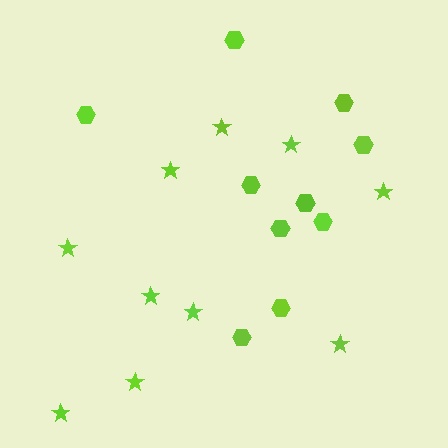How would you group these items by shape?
There are 2 groups: one group of hexagons (10) and one group of stars (10).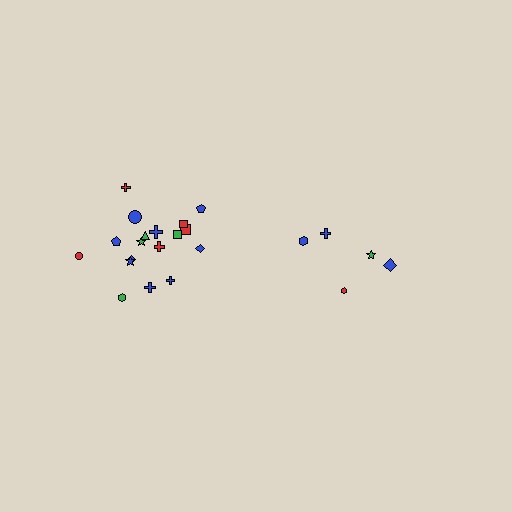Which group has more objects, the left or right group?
The left group.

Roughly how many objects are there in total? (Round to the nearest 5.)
Roughly 25 objects in total.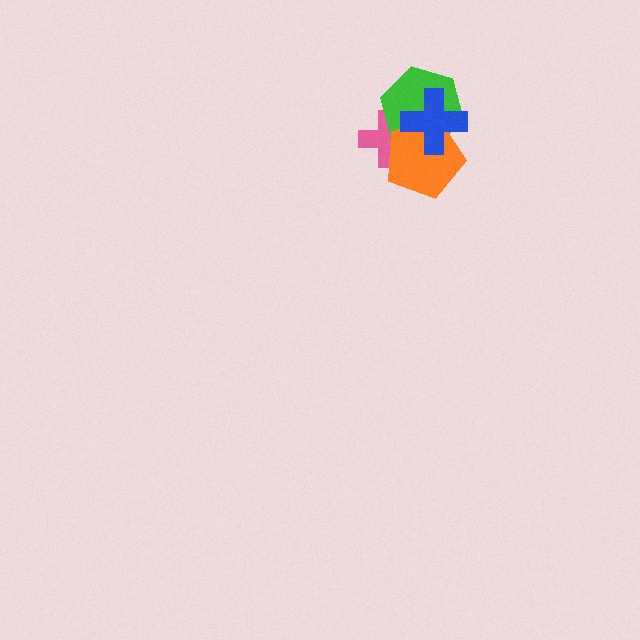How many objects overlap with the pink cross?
3 objects overlap with the pink cross.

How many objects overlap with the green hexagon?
3 objects overlap with the green hexagon.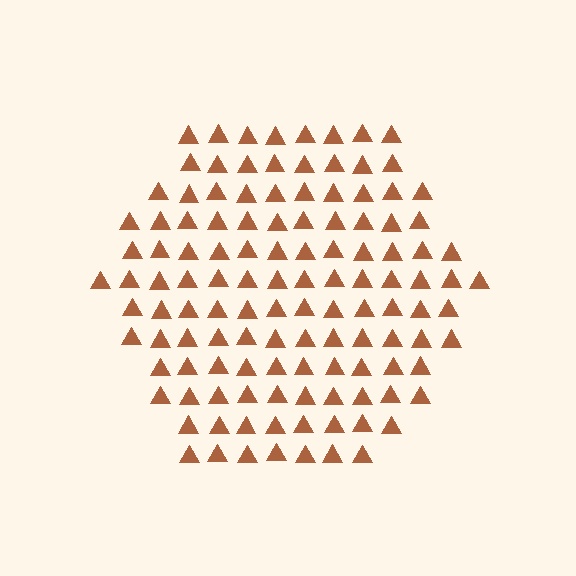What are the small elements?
The small elements are triangles.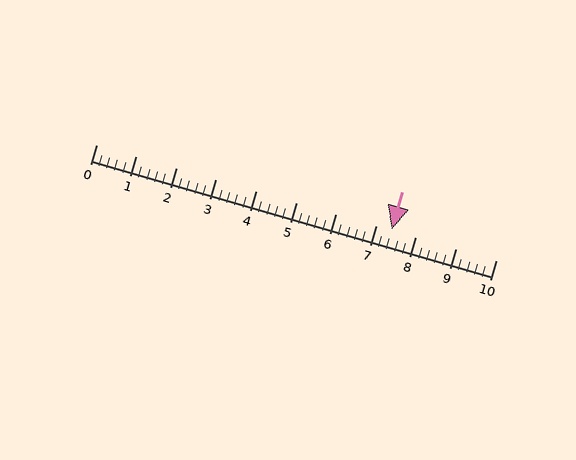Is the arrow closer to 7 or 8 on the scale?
The arrow is closer to 7.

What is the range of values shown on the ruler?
The ruler shows values from 0 to 10.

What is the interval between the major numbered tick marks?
The major tick marks are spaced 1 units apart.